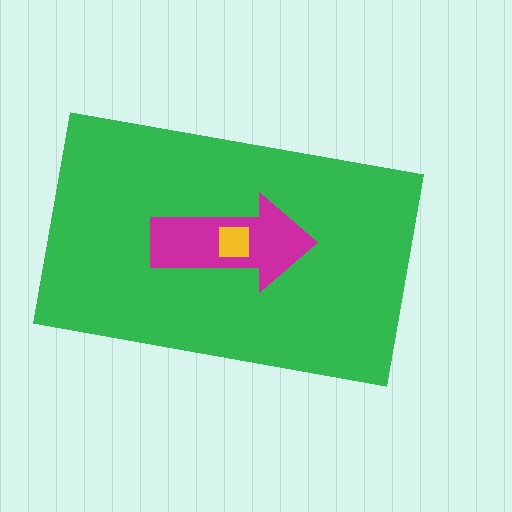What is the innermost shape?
The yellow square.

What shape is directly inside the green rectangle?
The magenta arrow.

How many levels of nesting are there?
3.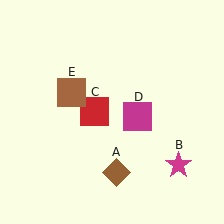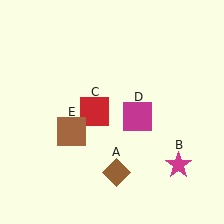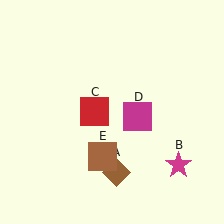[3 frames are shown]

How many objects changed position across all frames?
1 object changed position: brown square (object E).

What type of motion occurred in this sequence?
The brown square (object E) rotated counterclockwise around the center of the scene.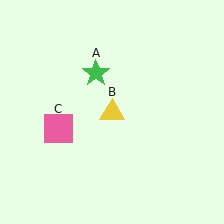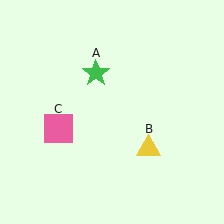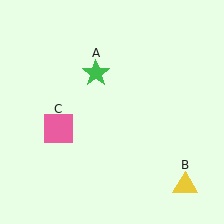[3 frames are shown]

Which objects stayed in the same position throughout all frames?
Green star (object A) and pink square (object C) remained stationary.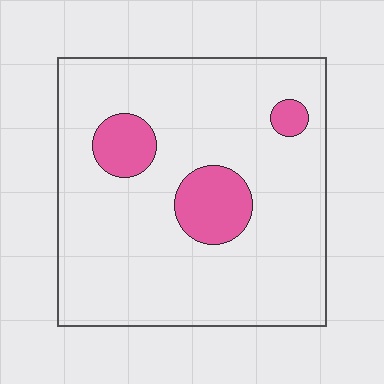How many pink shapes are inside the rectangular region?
3.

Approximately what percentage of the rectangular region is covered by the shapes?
Approximately 15%.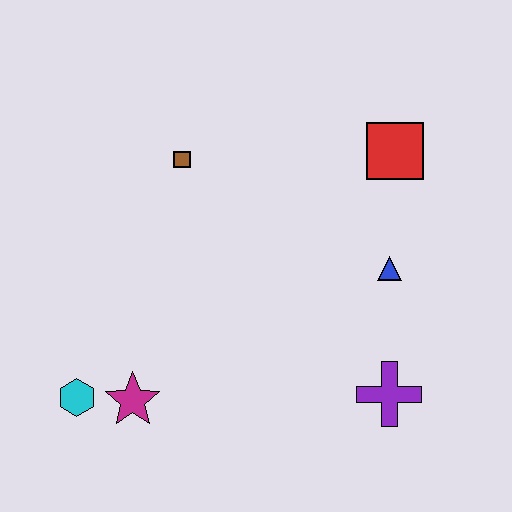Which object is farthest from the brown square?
The purple cross is farthest from the brown square.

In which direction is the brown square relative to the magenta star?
The brown square is above the magenta star.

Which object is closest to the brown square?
The red square is closest to the brown square.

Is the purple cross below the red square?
Yes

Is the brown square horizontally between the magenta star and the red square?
Yes